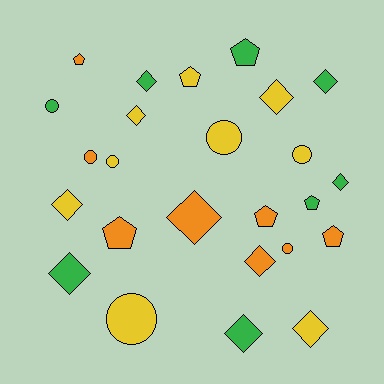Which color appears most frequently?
Yellow, with 9 objects.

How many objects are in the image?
There are 25 objects.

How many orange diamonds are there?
There are 2 orange diamonds.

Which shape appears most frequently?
Diamond, with 11 objects.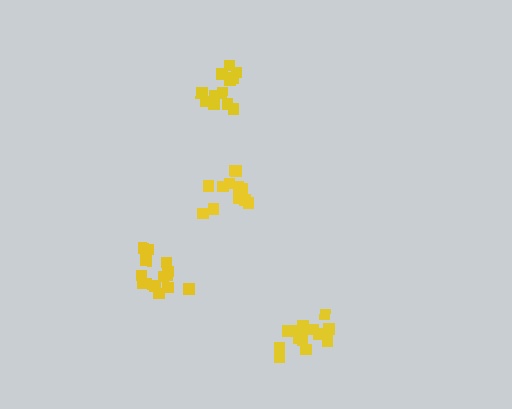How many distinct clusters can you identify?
There are 4 distinct clusters.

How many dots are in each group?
Group 1: 13 dots, Group 2: 12 dots, Group 3: 14 dots, Group 4: 14 dots (53 total).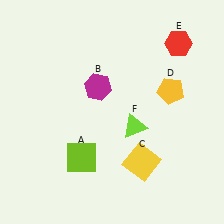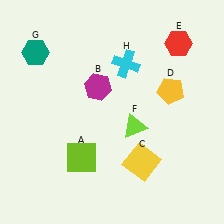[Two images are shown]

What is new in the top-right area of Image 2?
A cyan cross (H) was added in the top-right area of Image 2.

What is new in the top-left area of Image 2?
A teal hexagon (G) was added in the top-left area of Image 2.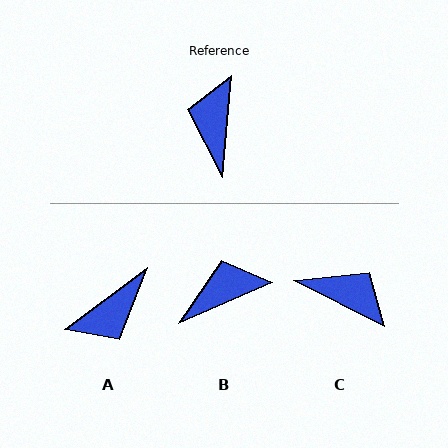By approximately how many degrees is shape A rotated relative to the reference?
Approximately 132 degrees counter-clockwise.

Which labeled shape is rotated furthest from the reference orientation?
A, about 132 degrees away.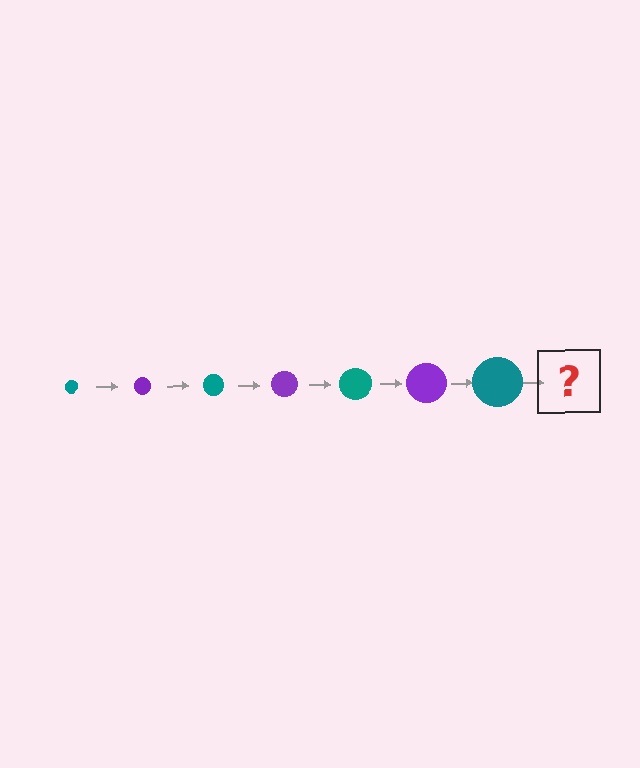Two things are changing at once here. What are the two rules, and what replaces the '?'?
The two rules are that the circle grows larger each step and the color cycles through teal and purple. The '?' should be a purple circle, larger than the previous one.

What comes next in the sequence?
The next element should be a purple circle, larger than the previous one.